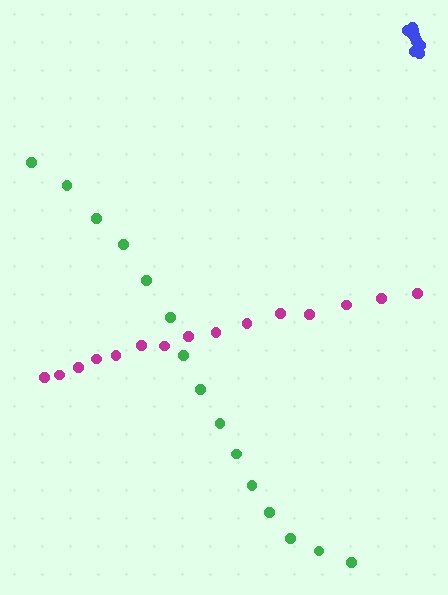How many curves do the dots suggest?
There are 3 distinct paths.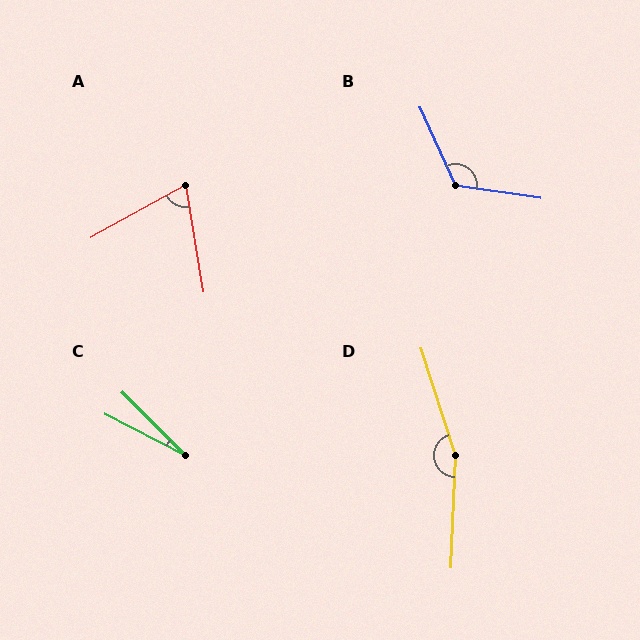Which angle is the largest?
D, at approximately 160 degrees.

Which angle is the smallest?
C, at approximately 18 degrees.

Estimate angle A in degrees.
Approximately 70 degrees.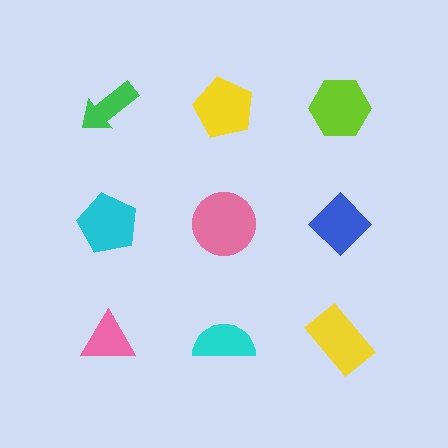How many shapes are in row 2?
3 shapes.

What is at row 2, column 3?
A blue diamond.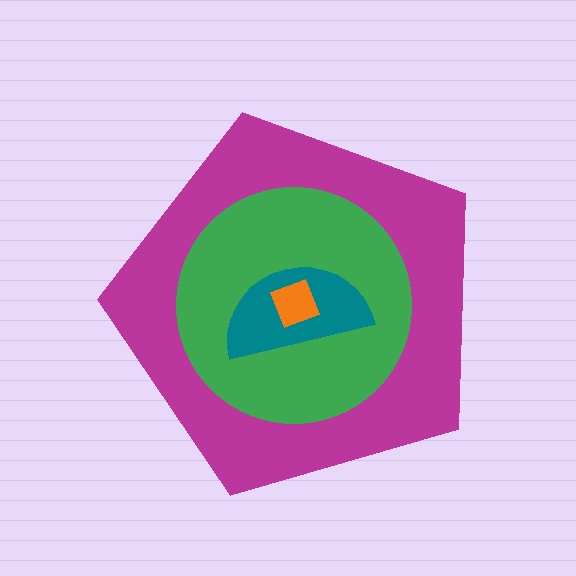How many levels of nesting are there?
4.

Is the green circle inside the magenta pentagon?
Yes.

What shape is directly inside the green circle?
The teal semicircle.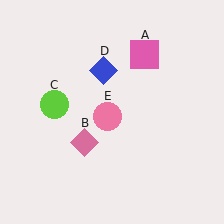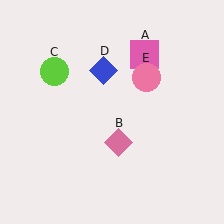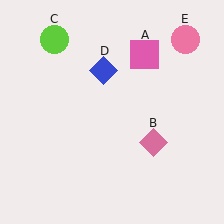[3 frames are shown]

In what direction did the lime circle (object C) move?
The lime circle (object C) moved up.